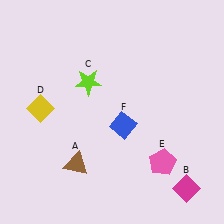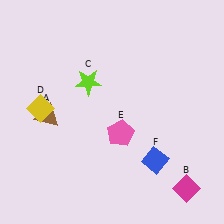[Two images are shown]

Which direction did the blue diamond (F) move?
The blue diamond (F) moved down.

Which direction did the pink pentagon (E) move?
The pink pentagon (E) moved left.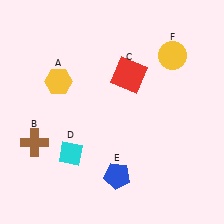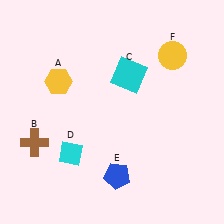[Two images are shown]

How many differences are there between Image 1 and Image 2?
There is 1 difference between the two images.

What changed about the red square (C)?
In Image 1, C is red. In Image 2, it changed to cyan.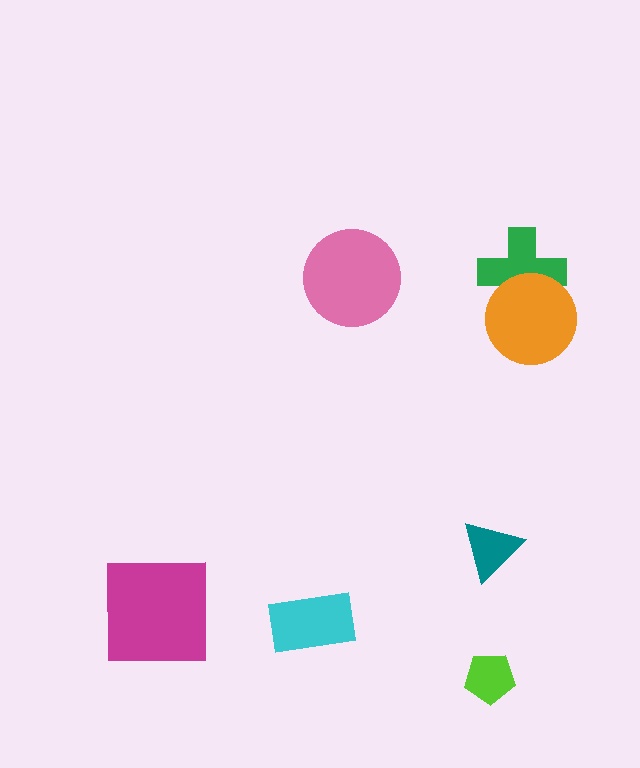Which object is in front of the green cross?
The orange circle is in front of the green cross.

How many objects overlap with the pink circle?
0 objects overlap with the pink circle.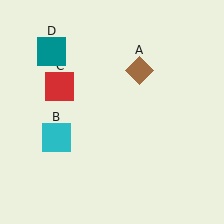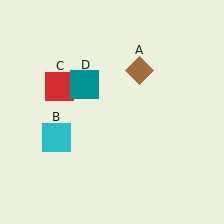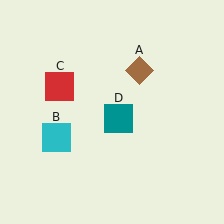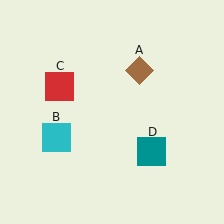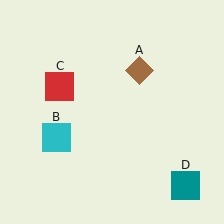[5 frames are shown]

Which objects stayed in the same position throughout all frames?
Brown diamond (object A) and cyan square (object B) and red square (object C) remained stationary.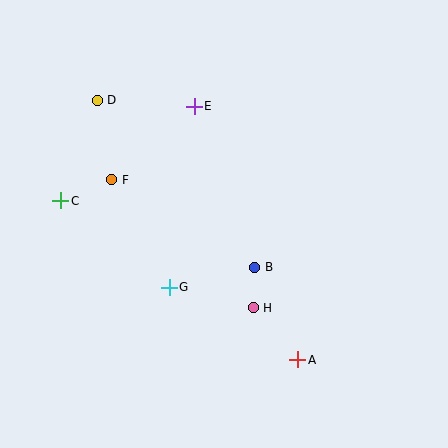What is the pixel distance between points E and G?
The distance between E and G is 183 pixels.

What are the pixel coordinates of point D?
Point D is at (97, 100).